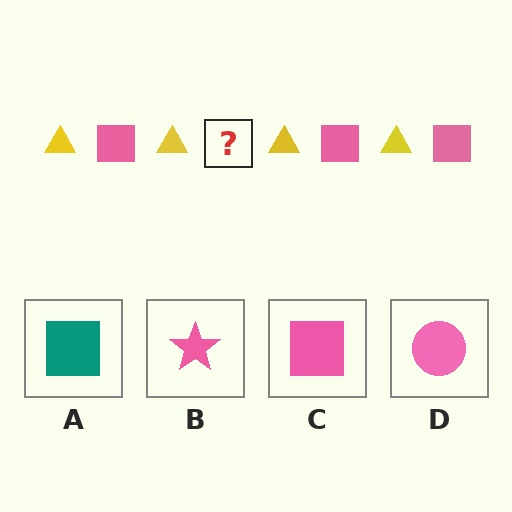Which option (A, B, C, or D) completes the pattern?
C.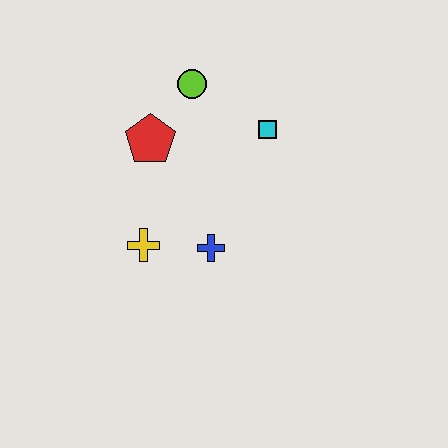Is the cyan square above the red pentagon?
Yes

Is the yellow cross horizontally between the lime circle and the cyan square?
No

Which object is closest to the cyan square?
The lime circle is closest to the cyan square.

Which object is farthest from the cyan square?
The yellow cross is farthest from the cyan square.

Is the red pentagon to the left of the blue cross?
Yes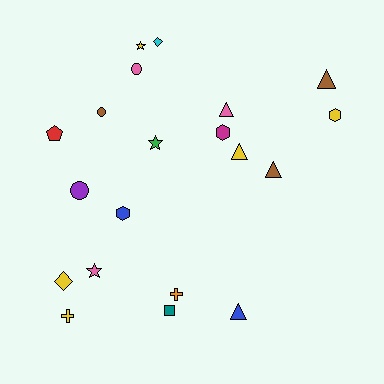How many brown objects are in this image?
There are 3 brown objects.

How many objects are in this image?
There are 20 objects.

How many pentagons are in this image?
There is 1 pentagon.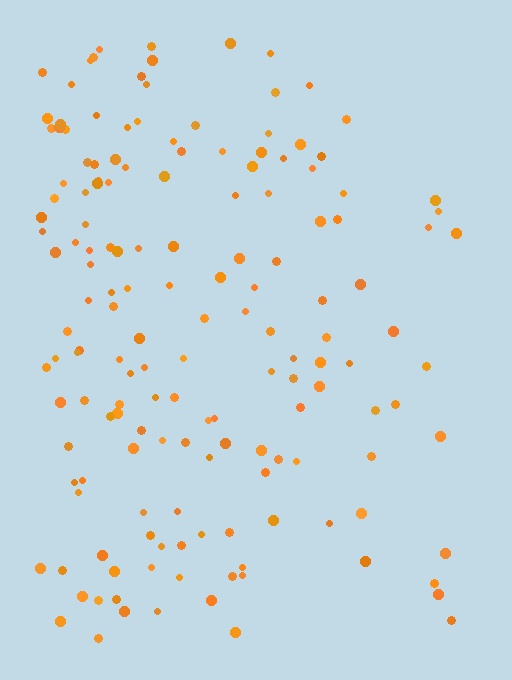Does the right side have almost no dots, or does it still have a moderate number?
Still a moderate number, just noticeably fewer than the left.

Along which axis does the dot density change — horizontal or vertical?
Horizontal.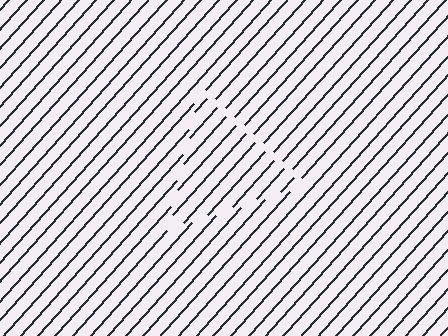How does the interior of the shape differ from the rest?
The interior of the shape contains the same grating, shifted by half a period — the contour is defined by the phase discontinuity where line-ends from the inner and outer gratings abut.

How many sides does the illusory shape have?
3 sides — the line-ends trace a triangle.